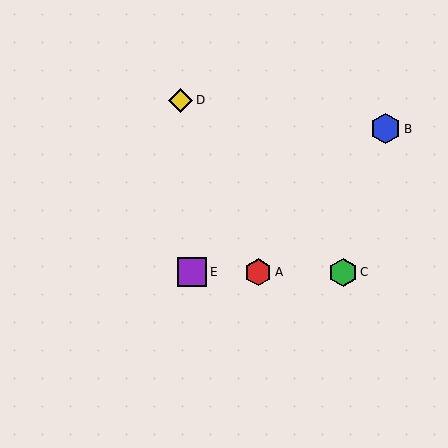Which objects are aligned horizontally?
Objects A, C, E are aligned horizontally.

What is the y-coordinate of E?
Object E is at y≈272.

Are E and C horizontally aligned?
Yes, both are at y≈272.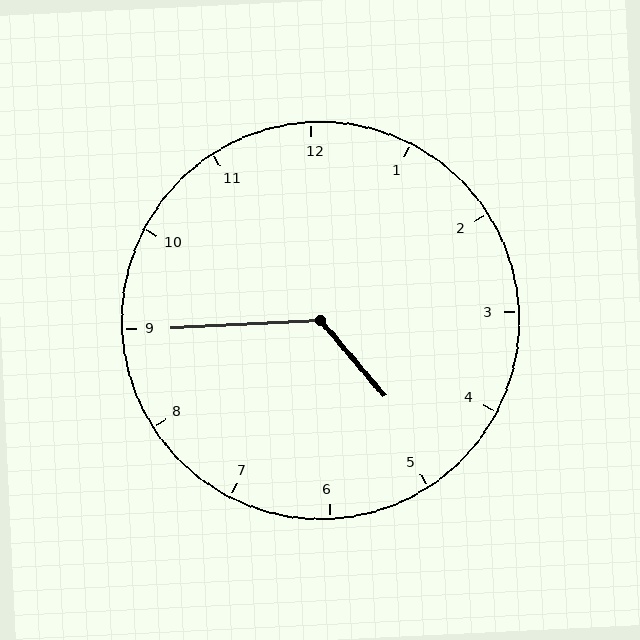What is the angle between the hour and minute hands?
Approximately 128 degrees.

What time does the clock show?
4:45.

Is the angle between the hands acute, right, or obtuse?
It is obtuse.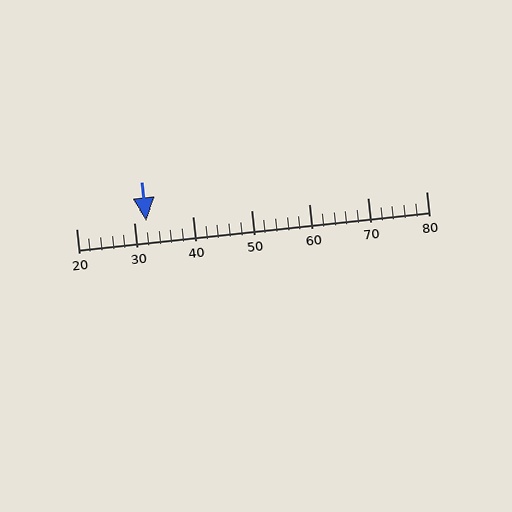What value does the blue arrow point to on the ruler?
The blue arrow points to approximately 32.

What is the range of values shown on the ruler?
The ruler shows values from 20 to 80.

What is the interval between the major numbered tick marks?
The major tick marks are spaced 10 units apart.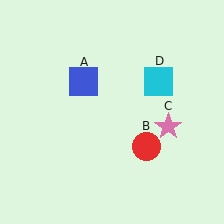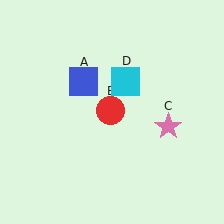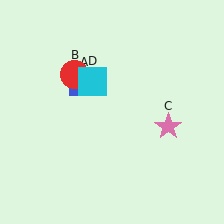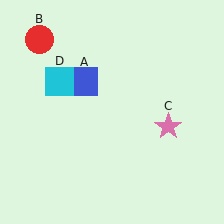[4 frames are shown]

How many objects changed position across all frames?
2 objects changed position: red circle (object B), cyan square (object D).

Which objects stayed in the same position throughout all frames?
Blue square (object A) and pink star (object C) remained stationary.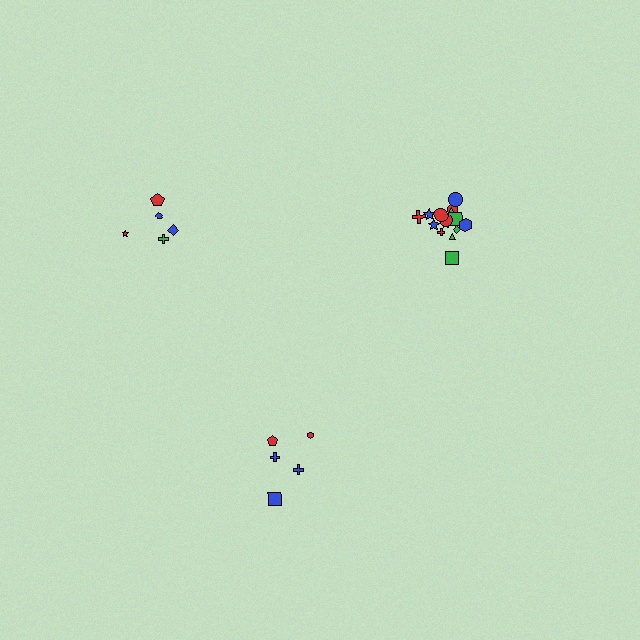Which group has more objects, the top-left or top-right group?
The top-right group.